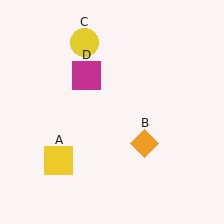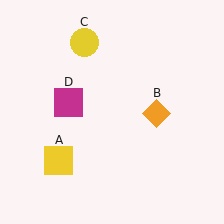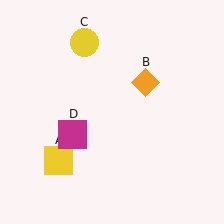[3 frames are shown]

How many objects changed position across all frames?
2 objects changed position: orange diamond (object B), magenta square (object D).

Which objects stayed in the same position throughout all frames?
Yellow square (object A) and yellow circle (object C) remained stationary.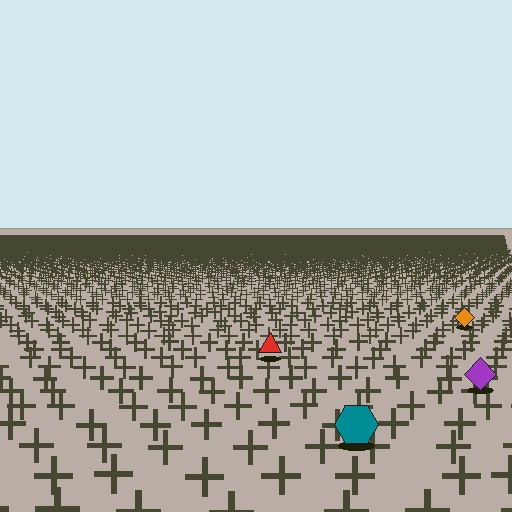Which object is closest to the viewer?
The teal hexagon is closest. The texture marks near it are larger and more spread out.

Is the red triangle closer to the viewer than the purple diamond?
No. The purple diamond is closer — you can tell from the texture gradient: the ground texture is coarser near it.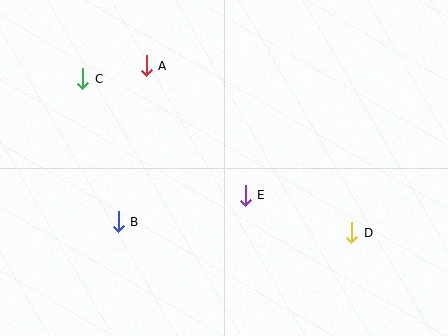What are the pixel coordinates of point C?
Point C is at (83, 79).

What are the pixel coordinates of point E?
Point E is at (245, 195).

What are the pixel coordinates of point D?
Point D is at (352, 233).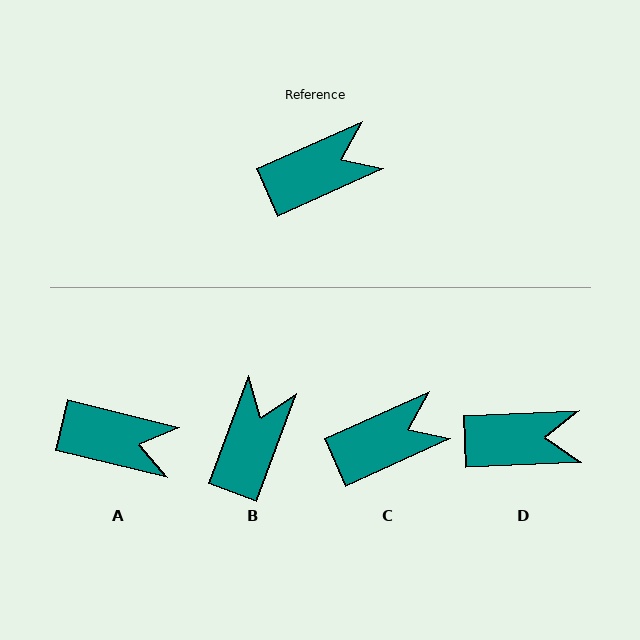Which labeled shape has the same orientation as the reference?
C.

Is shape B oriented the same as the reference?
No, it is off by about 45 degrees.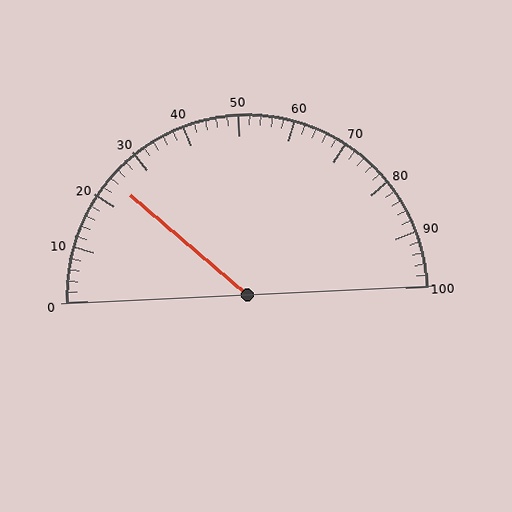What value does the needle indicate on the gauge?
The needle indicates approximately 24.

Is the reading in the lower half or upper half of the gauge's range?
The reading is in the lower half of the range (0 to 100).